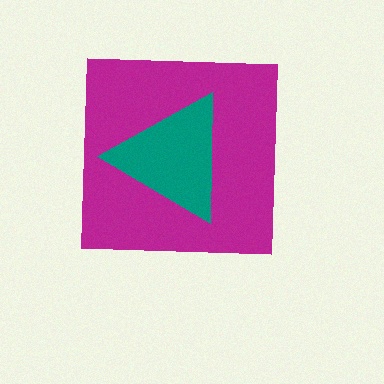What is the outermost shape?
The magenta square.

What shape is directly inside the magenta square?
The teal triangle.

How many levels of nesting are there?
2.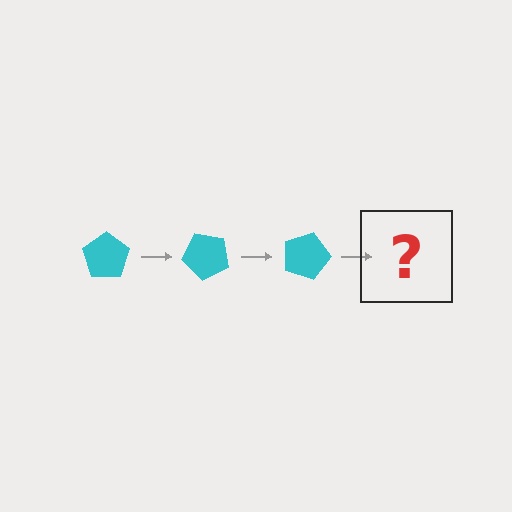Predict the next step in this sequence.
The next step is a cyan pentagon rotated 135 degrees.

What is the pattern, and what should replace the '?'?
The pattern is that the pentagon rotates 45 degrees each step. The '?' should be a cyan pentagon rotated 135 degrees.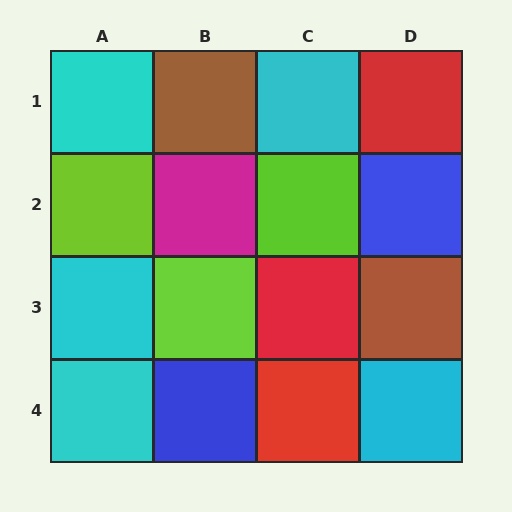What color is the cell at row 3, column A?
Cyan.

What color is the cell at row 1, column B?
Brown.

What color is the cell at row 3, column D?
Brown.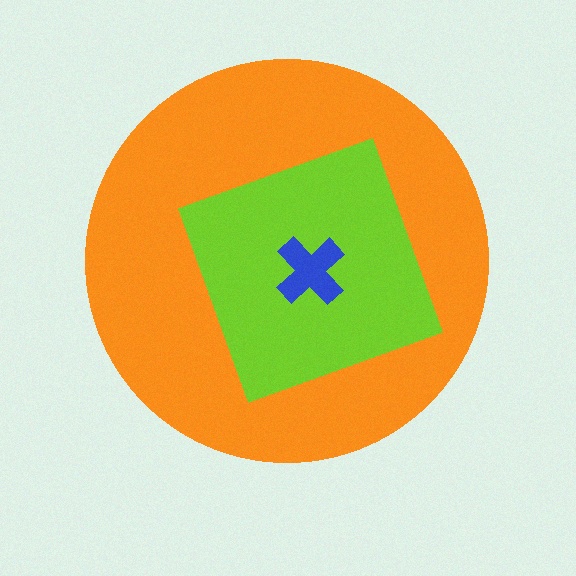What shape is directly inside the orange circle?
The lime diamond.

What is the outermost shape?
The orange circle.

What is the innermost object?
The blue cross.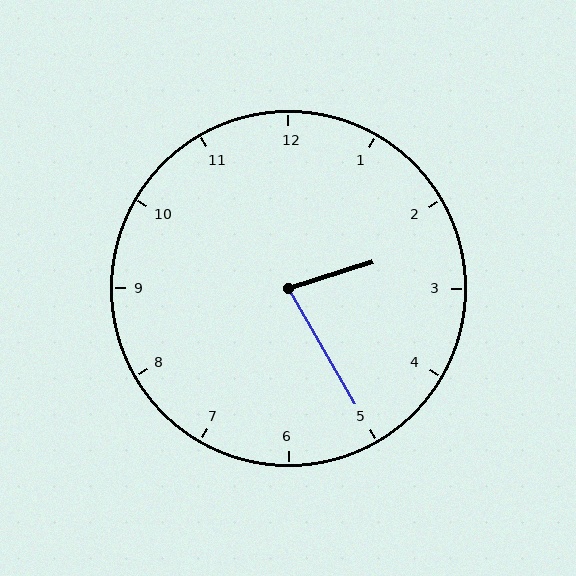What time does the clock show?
2:25.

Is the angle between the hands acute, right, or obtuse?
It is acute.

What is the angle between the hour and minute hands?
Approximately 78 degrees.